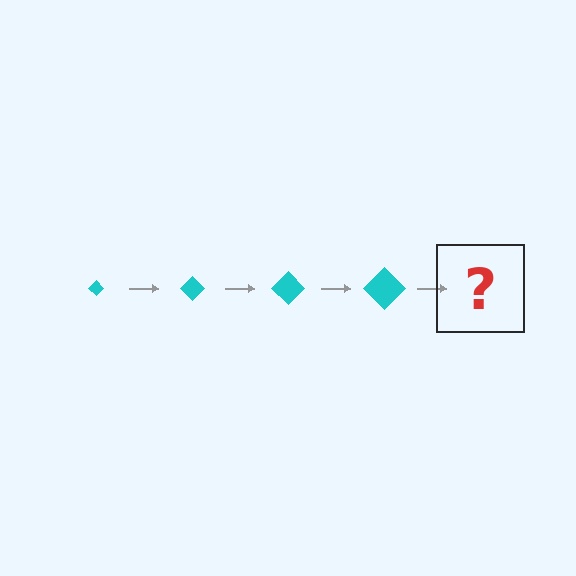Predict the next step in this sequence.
The next step is a cyan diamond, larger than the previous one.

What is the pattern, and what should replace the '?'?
The pattern is that the diamond gets progressively larger each step. The '?' should be a cyan diamond, larger than the previous one.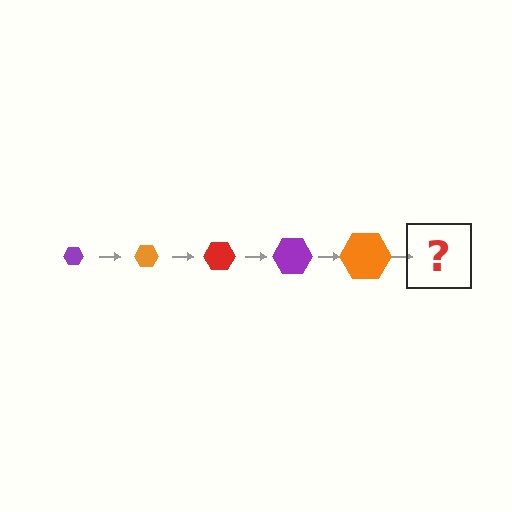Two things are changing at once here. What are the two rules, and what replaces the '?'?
The two rules are that the hexagon grows larger each step and the color cycles through purple, orange, and red. The '?' should be a red hexagon, larger than the previous one.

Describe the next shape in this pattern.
It should be a red hexagon, larger than the previous one.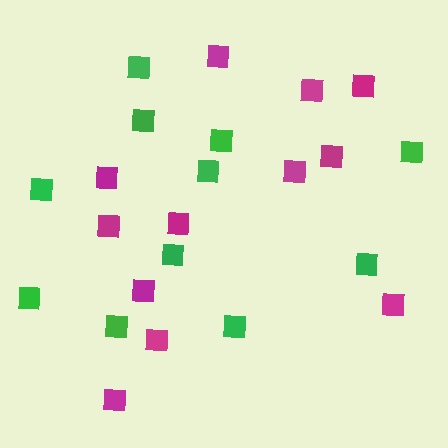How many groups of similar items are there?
There are 2 groups: one group of magenta squares (12) and one group of green squares (11).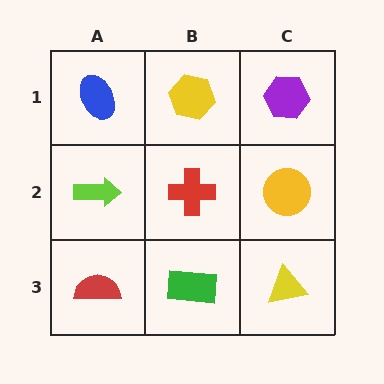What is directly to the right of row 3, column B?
A yellow triangle.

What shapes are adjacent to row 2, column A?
A blue ellipse (row 1, column A), a red semicircle (row 3, column A), a red cross (row 2, column B).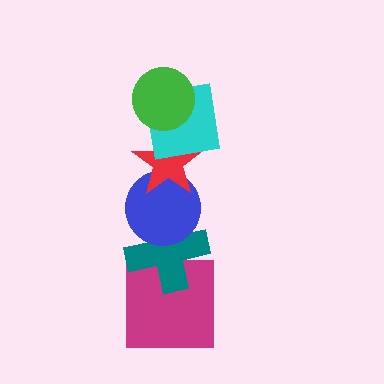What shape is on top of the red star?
The cyan square is on top of the red star.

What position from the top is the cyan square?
The cyan square is 2nd from the top.